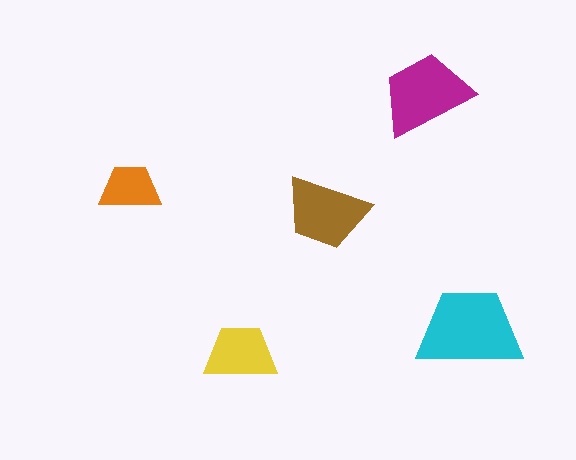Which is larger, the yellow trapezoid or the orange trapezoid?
The yellow one.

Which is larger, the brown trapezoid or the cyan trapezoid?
The cyan one.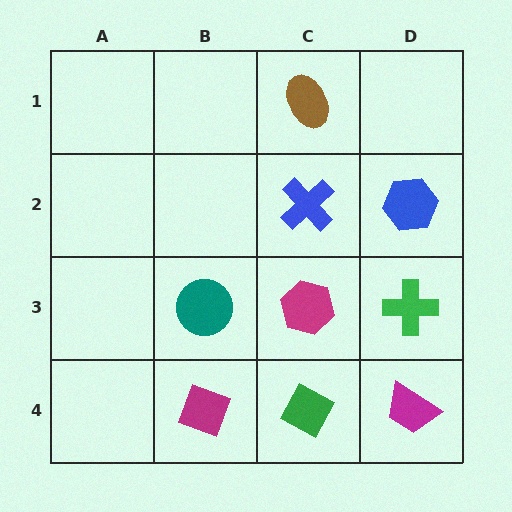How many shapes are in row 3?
3 shapes.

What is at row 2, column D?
A blue hexagon.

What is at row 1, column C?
A brown ellipse.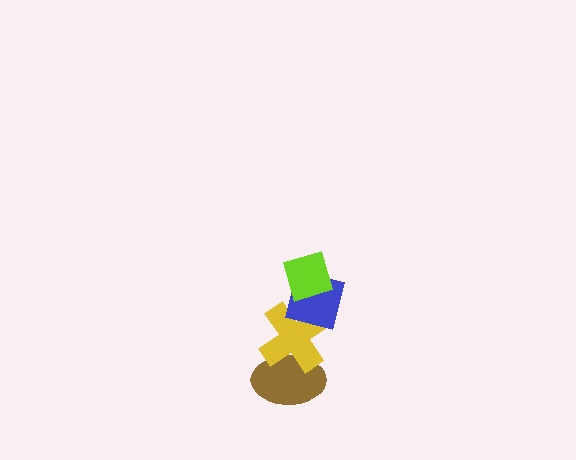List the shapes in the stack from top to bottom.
From top to bottom: the lime diamond, the blue square, the yellow cross, the brown ellipse.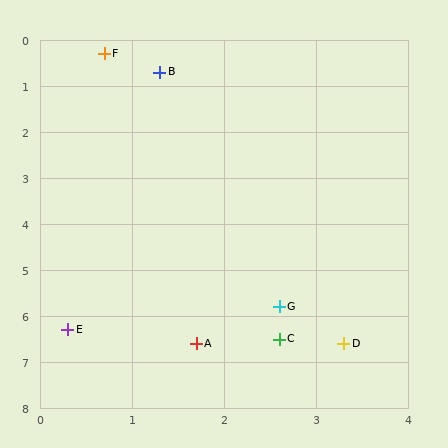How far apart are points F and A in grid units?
Points F and A are about 6.4 grid units apart.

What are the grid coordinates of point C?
Point C is at approximately (2.6, 6.5).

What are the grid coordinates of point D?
Point D is at approximately (3.3, 6.6).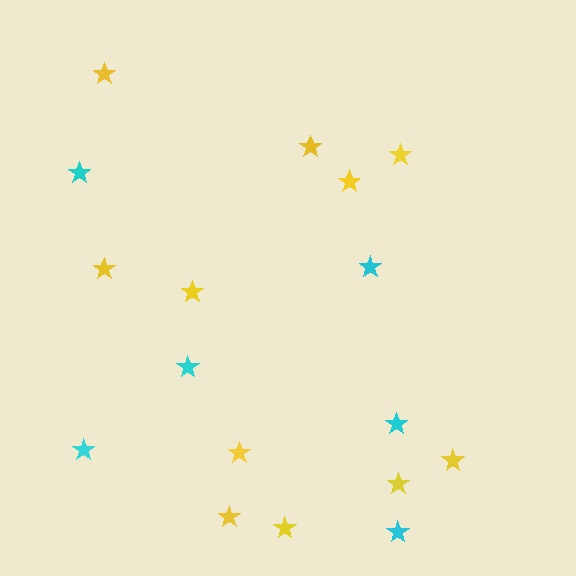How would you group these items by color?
There are 2 groups: one group of cyan stars (6) and one group of yellow stars (11).